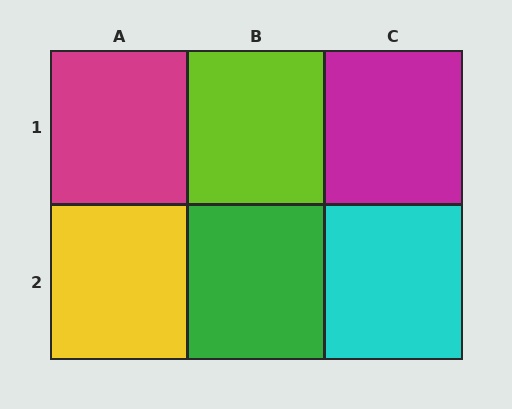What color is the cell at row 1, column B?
Lime.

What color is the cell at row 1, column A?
Magenta.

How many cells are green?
1 cell is green.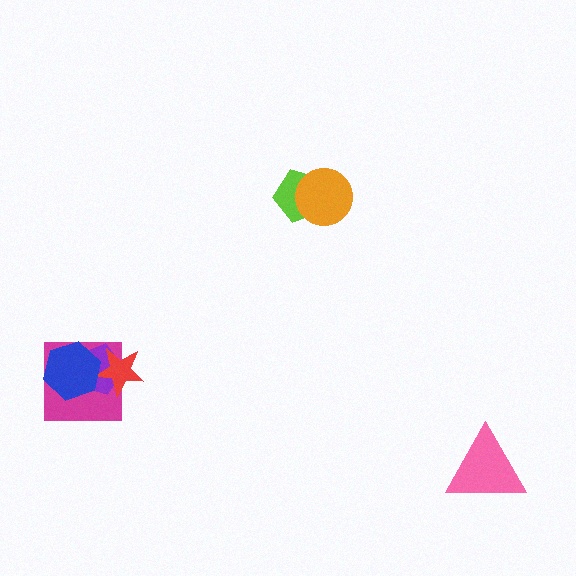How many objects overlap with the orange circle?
1 object overlaps with the orange circle.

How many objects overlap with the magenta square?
3 objects overlap with the magenta square.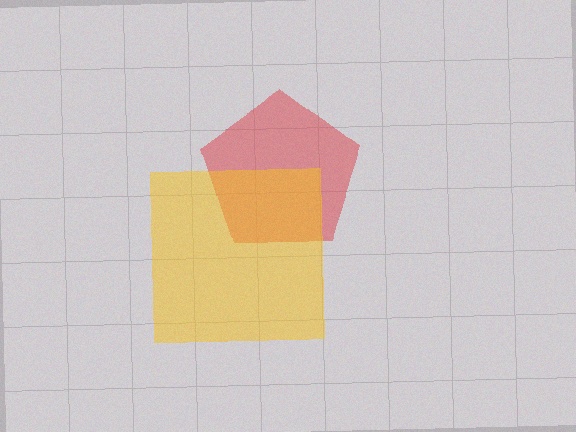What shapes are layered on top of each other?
The layered shapes are: a red pentagon, a yellow square.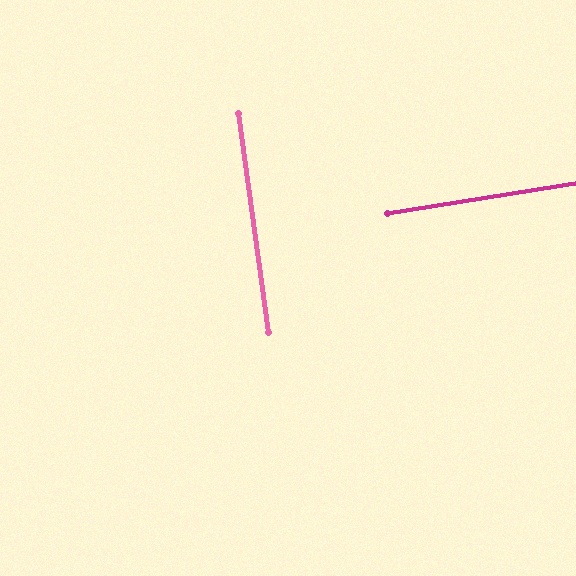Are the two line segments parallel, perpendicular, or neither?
Perpendicular — they meet at approximately 89°.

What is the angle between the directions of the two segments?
Approximately 89 degrees.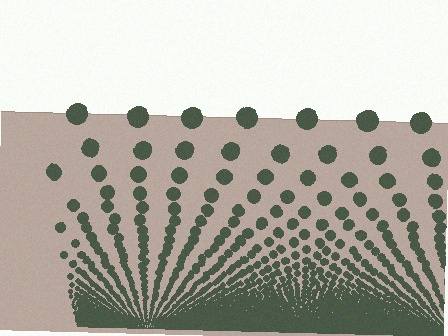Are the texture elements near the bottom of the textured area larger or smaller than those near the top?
Smaller. The gradient is inverted — elements near the bottom are smaller and denser.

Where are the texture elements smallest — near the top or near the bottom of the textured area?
Near the bottom.